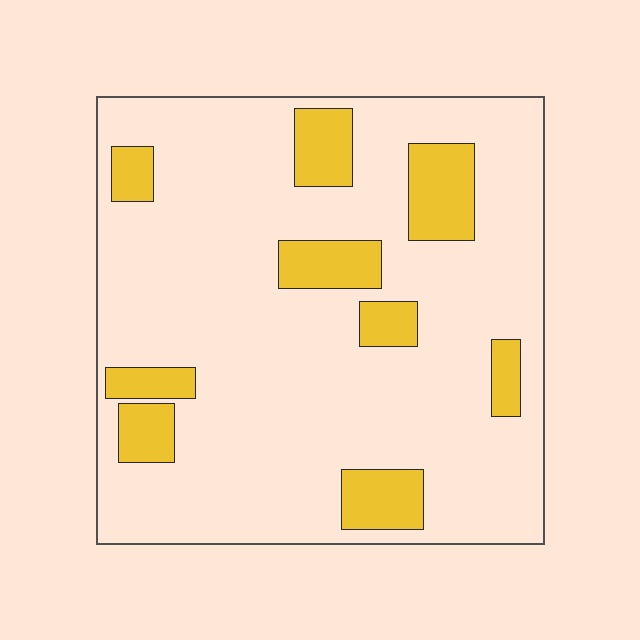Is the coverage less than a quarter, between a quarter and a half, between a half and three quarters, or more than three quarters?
Less than a quarter.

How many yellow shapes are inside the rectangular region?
9.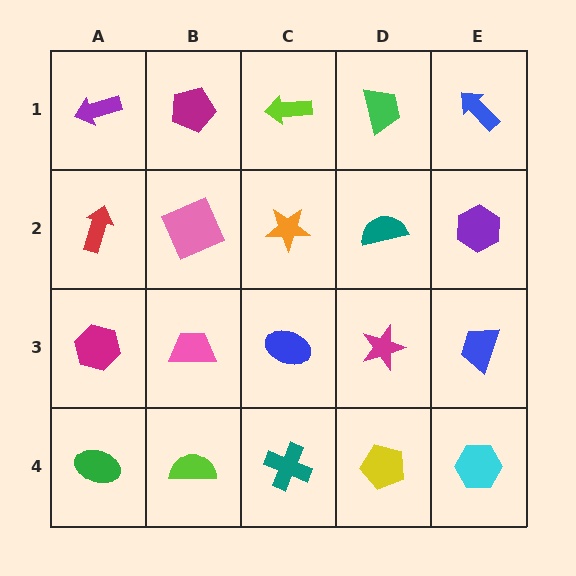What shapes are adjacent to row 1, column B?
A pink square (row 2, column B), a purple arrow (row 1, column A), a lime arrow (row 1, column C).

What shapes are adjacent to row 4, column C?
A blue ellipse (row 3, column C), a lime semicircle (row 4, column B), a yellow pentagon (row 4, column D).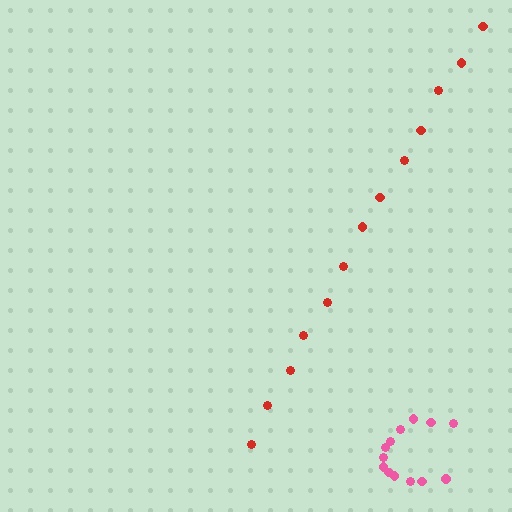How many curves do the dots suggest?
There are 2 distinct paths.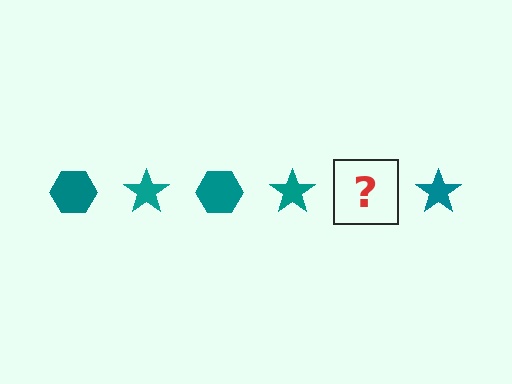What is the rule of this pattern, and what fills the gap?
The rule is that the pattern cycles through hexagon, star shapes in teal. The gap should be filled with a teal hexagon.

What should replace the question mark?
The question mark should be replaced with a teal hexagon.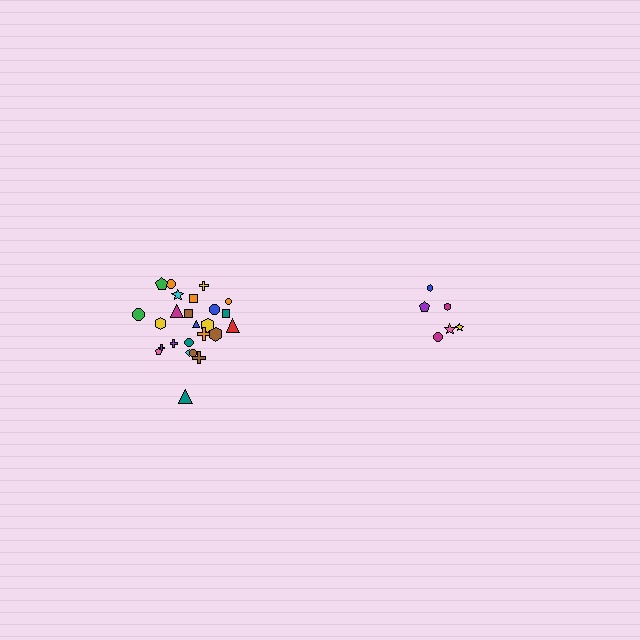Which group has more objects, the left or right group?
The left group.